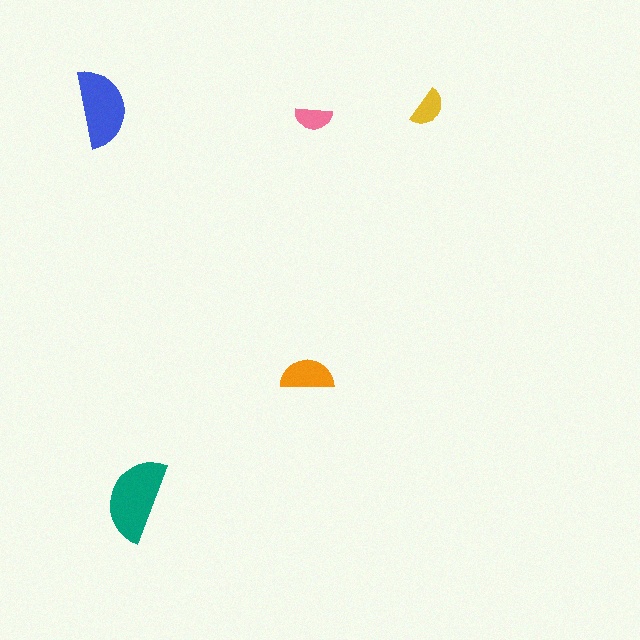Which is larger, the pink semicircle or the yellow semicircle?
The yellow one.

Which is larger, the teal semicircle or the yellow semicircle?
The teal one.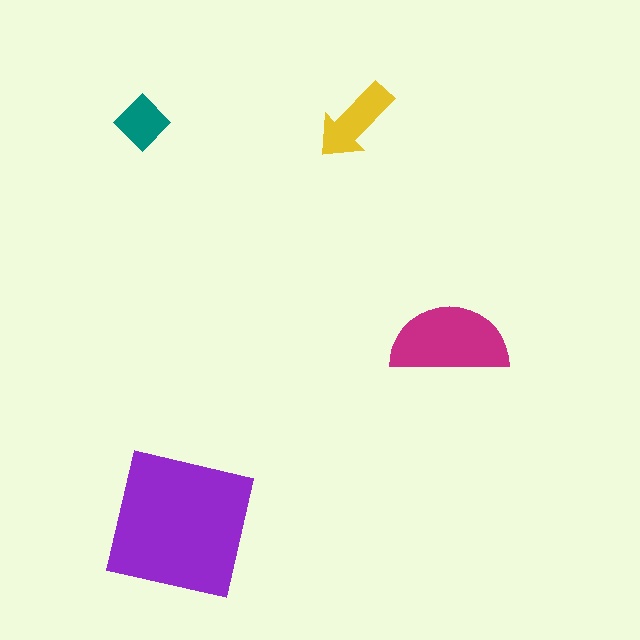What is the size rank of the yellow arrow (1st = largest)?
3rd.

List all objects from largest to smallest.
The purple square, the magenta semicircle, the yellow arrow, the teal diamond.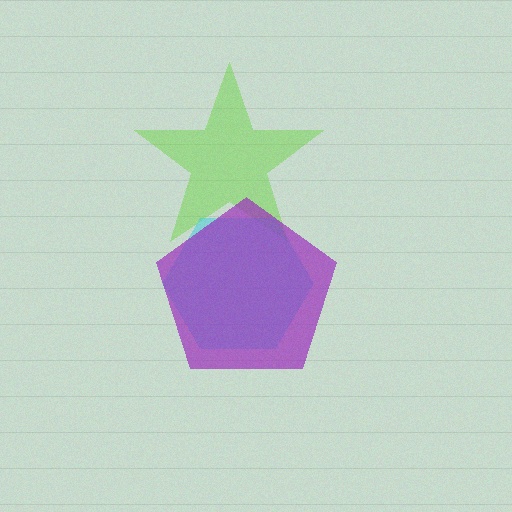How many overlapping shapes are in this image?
There are 3 overlapping shapes in the image.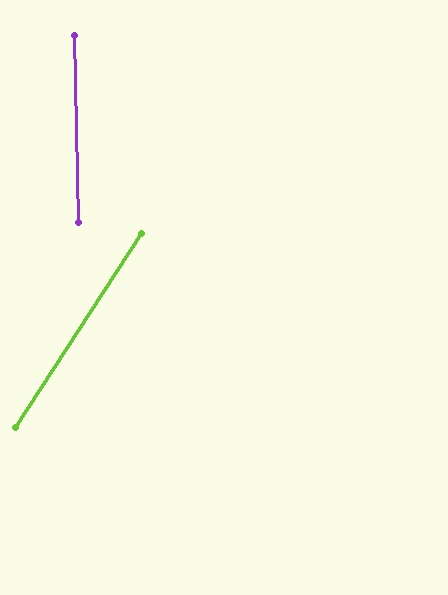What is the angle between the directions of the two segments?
Approximately 34 degrees.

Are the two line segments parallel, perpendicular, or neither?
Neither parallel nor perpendicular — they differ by about 34°.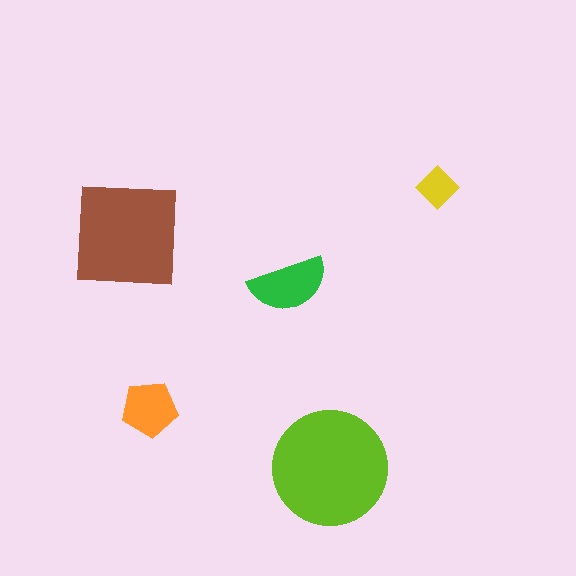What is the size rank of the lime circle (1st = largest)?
1st.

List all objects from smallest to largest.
The yellow diamond, the orange pentagon, the green semicircle, the brown square, the lime circle.